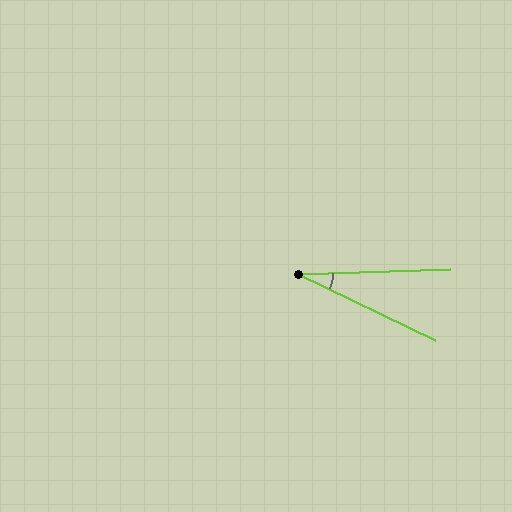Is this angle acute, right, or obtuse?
It is acute.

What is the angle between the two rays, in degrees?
Approximately 27 degrees.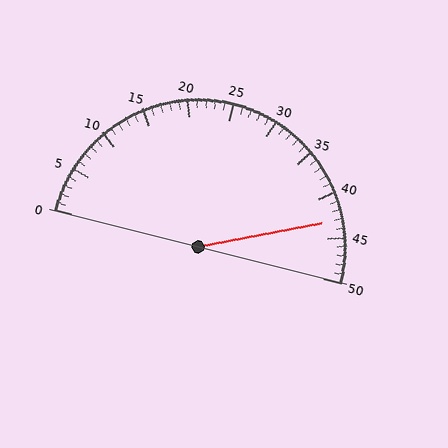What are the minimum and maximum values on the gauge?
The gauge ranges from 0 to 50.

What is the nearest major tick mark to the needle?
The nearest major tick mark is 45.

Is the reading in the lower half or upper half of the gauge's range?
The reading is in the upper half of the range (0 to 50).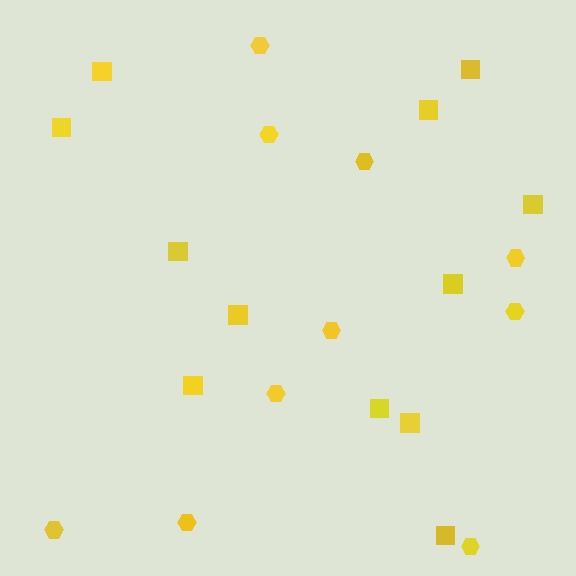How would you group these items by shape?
There are 2 groups: one group of hexagons (10) and one group of squares (12).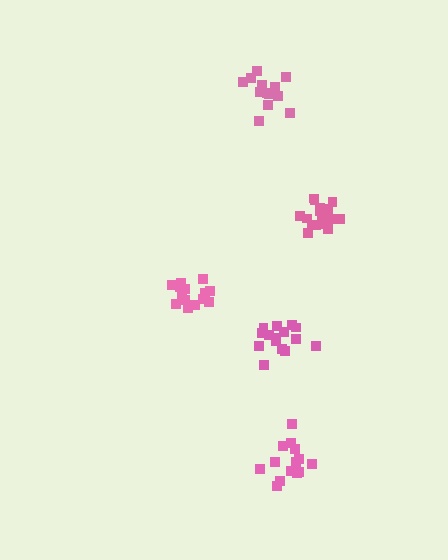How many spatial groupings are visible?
There are 5 spatial groupings.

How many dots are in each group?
Group 1: 14 dots, Group 2: 13 dots, Group 3: 15 dots, Group 4: 18 dots, Group 5: 15 dots (75 total).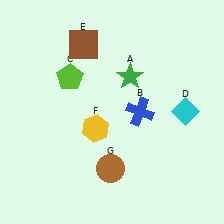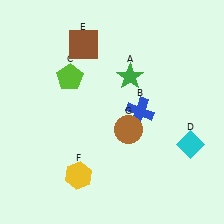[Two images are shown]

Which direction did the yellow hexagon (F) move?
The yellow hexagon (F) moved down.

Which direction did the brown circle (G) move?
The brown circle (G) moved up.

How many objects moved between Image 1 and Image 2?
3 objects moved between the two images.